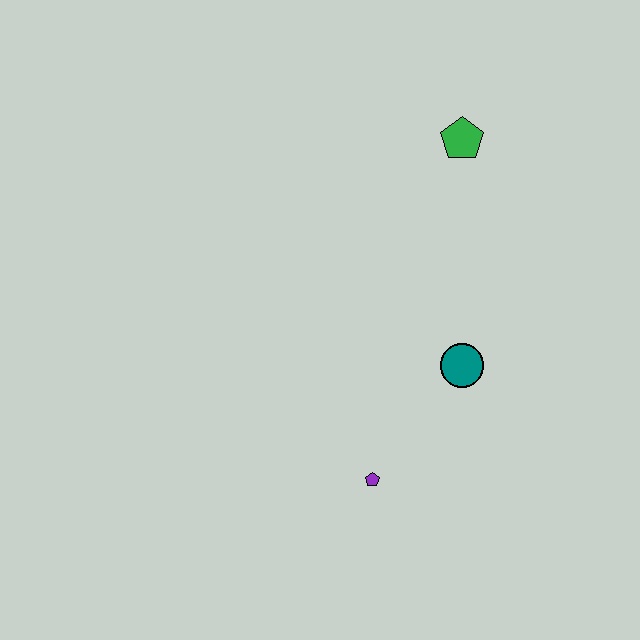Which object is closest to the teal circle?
The purple pentagon is closest to the teal circle.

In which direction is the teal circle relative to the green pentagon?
The teal circle is below the green pentagon.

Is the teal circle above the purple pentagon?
Yes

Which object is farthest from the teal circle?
The green pentagon is farthest from the teal circle.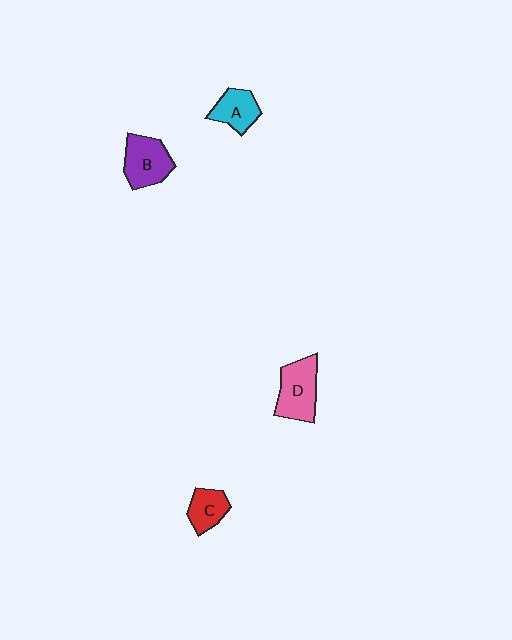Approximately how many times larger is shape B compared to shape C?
Approximately 1.5 times.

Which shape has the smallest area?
Shape C (red).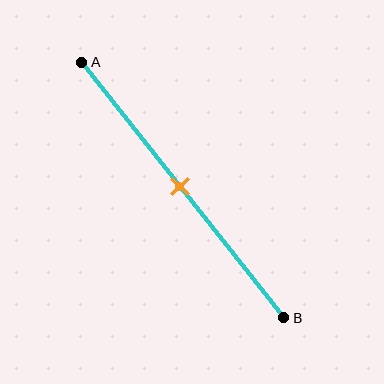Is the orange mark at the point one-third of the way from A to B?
No, the mark is at about 50% from A, not at the 33% one-third point.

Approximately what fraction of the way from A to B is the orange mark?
The orange mark is approximately 50% of the way from A to B.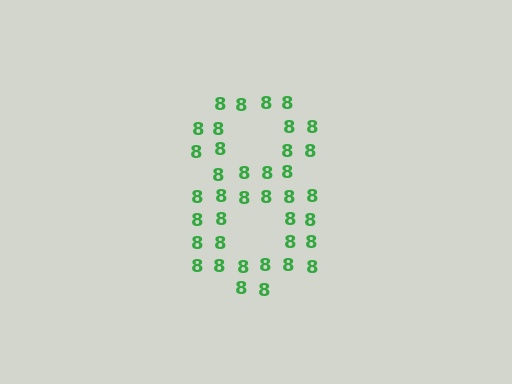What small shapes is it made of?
It is made of small digit 8's.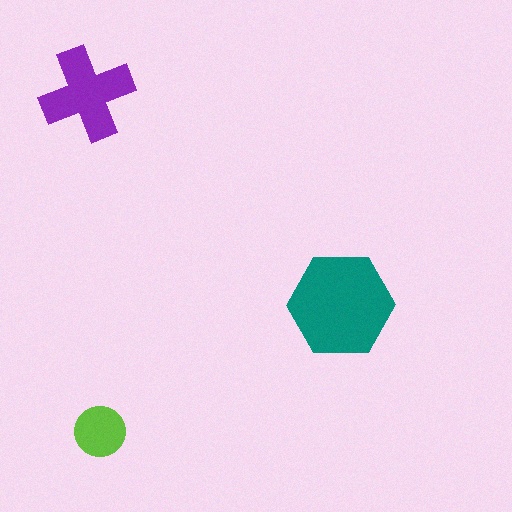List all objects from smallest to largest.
The lime circle, the purple cross, the teal hexagon.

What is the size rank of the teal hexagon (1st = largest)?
1st.